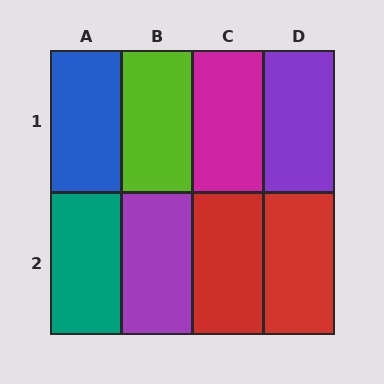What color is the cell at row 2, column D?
Red.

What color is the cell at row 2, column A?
Teal.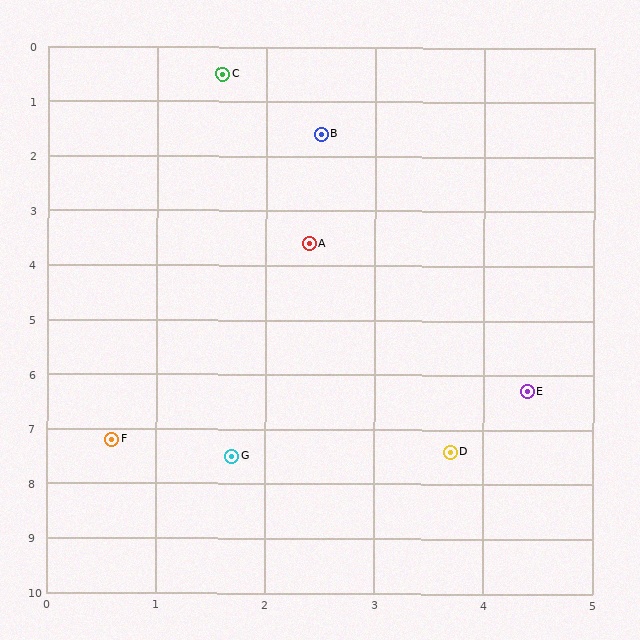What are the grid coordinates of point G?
Point G is at approximately (1.7, 7.5).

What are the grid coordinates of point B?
Point B is at approximately (2.5, 1.6).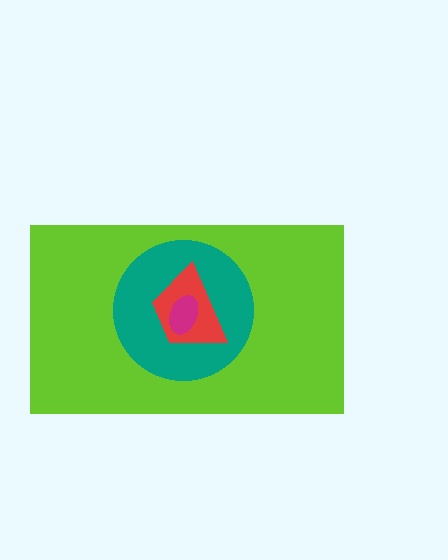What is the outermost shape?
The lime rectangle.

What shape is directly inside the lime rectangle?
The teal circle.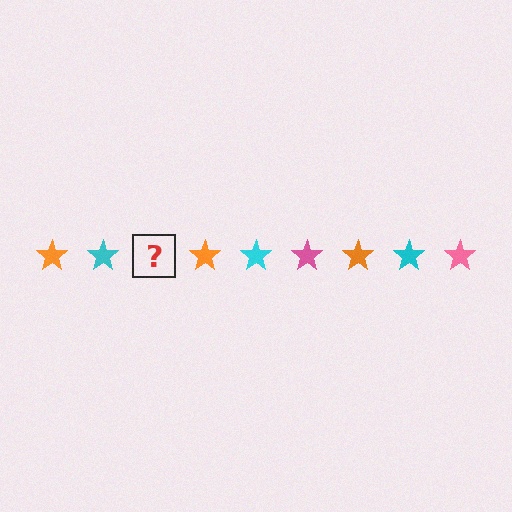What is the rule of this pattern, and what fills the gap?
The rule is that the pattern cycles through orange, cyan, pink stars. The gap should be filled with a pink star.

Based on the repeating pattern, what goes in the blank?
The blank should be a pink star.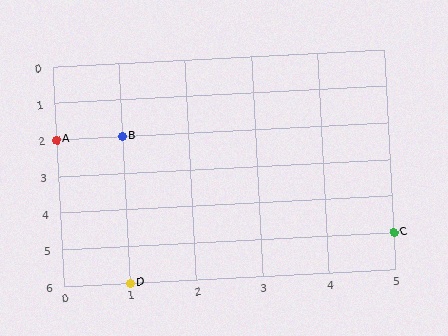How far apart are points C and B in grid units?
Points C and B are 4 columns and 3 rows apart (about 5.0 grid units diagonally).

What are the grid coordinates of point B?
Point B is at grid coordinates (1, 2).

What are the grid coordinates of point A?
Point A is at grid coordinates (0, 2).